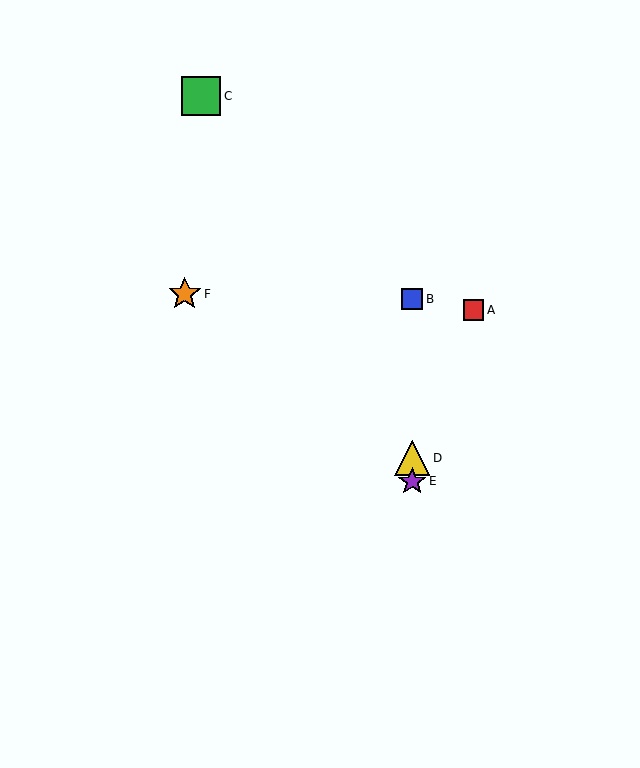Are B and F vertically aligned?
No, B is at x≈412 and F is at x≈185.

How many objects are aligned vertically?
3 objects (B, D, E) are aligned vertically.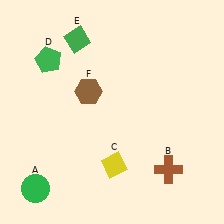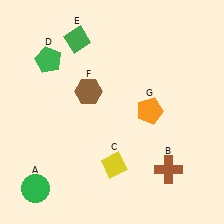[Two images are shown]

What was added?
An orange pentagon (G) was added in Image 2.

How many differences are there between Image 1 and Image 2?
There is 1 difference between the two images.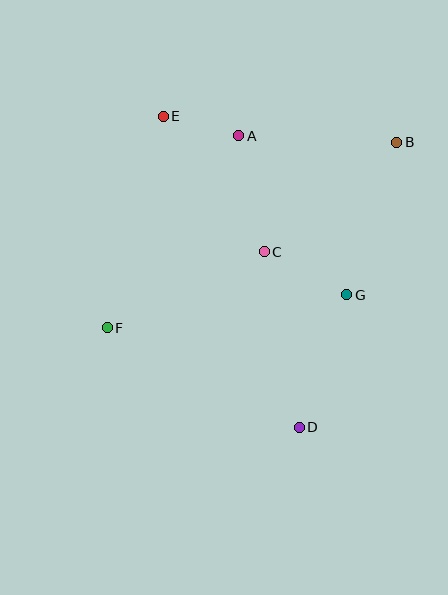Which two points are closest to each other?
Points A and E are closest to each other.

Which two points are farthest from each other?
Points B and F are farthest from each other.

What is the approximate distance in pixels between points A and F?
The distance between A and F is approximately 232 pixels.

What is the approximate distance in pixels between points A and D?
The distance between A and D is approximately 298 pixels.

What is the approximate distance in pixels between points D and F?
The distance between D and F is approximately 217 pixels.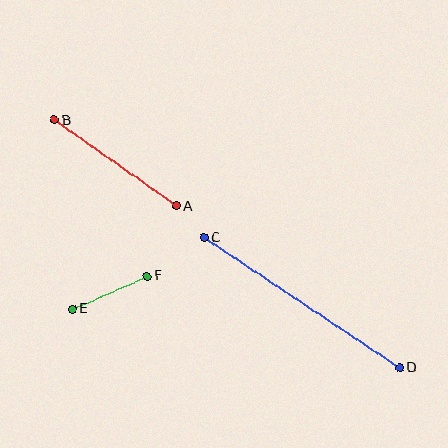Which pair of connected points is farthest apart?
Points C and D are farthest apart.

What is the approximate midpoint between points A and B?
The midpoint is at approximately (115, 163) pixels.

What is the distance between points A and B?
The distance is approximately 149 pixels.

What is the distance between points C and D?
The distance is approximately 234 pixels.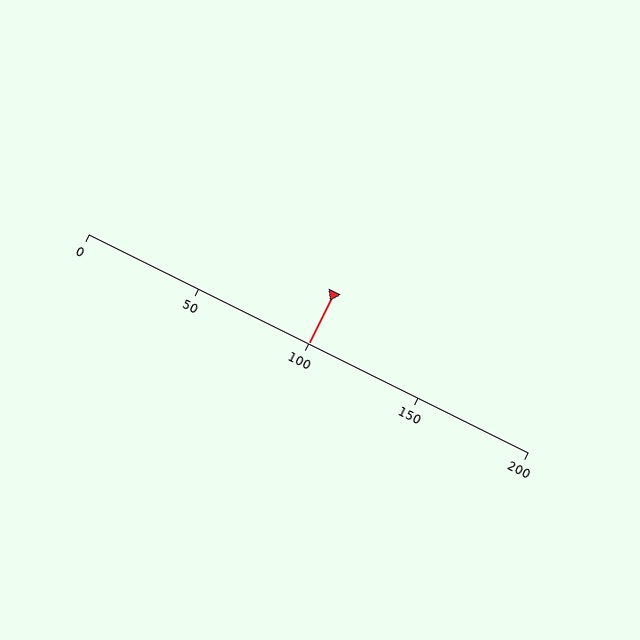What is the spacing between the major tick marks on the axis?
The major ticks are spaced 50 apart.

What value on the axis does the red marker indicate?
The marker indicates approximately 100.